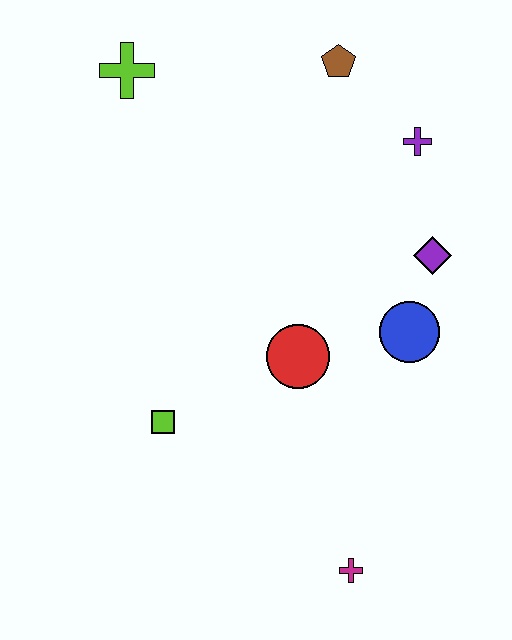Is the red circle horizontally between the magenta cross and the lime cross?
Yes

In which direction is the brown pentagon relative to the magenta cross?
The brown pentagon is above the magenta cross.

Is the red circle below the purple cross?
Yes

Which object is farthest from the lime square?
The brown pentagon is farthest from the lime square.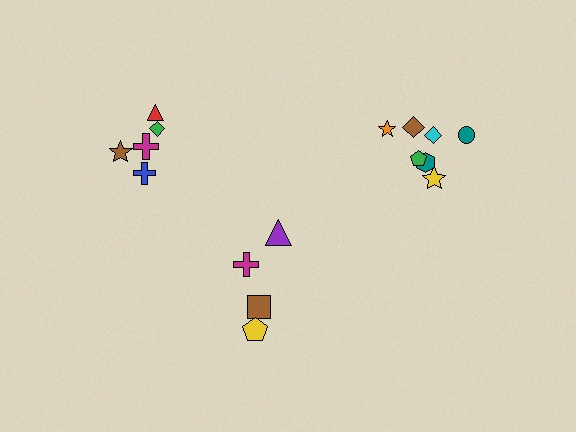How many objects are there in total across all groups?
There are 16 objects.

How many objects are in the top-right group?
There are 7 objects.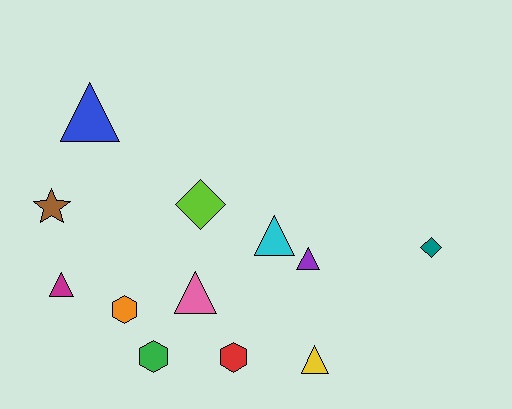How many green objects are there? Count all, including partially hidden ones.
There is 1 green object.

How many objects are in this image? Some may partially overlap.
There are 12 objects.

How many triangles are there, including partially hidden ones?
There are 6 triangles.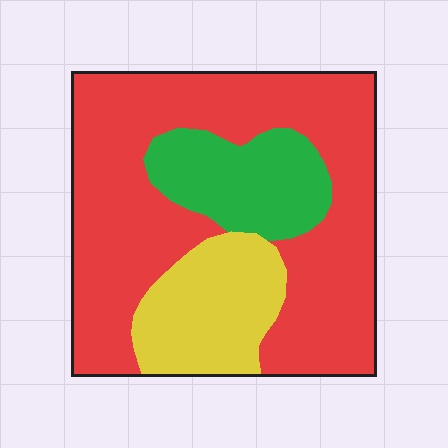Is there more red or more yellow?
Red.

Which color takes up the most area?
Red, at roughly 65%.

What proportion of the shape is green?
Green covers 17% of the shape.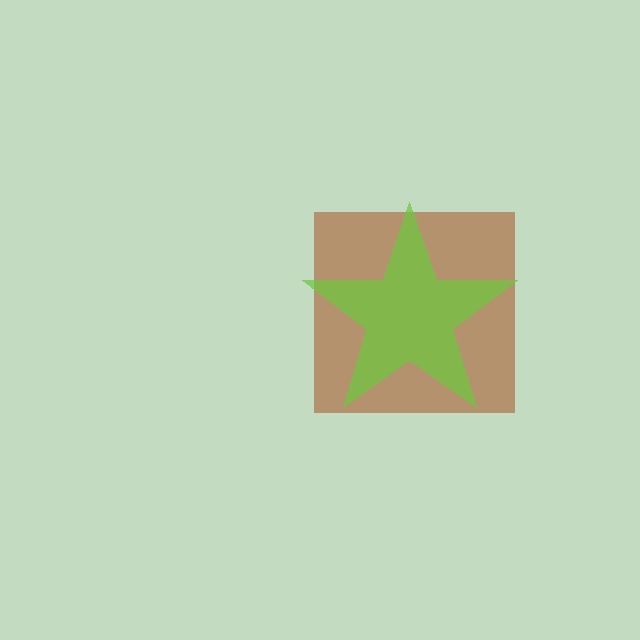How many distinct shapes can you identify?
There are 2 distinct shapes: a brown square, a lime star.